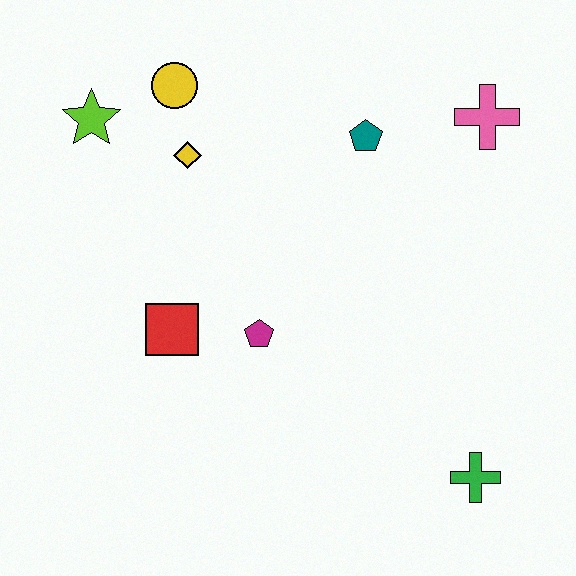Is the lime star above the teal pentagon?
Yes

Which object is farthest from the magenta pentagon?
The pink cross is farthest from the magenta pentagon.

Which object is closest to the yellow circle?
The yellow diamond is closest to the yellow circle.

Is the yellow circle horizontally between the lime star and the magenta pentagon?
Yes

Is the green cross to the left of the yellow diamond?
No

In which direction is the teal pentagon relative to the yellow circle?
The teal pentagon is to the right of the yellow circle.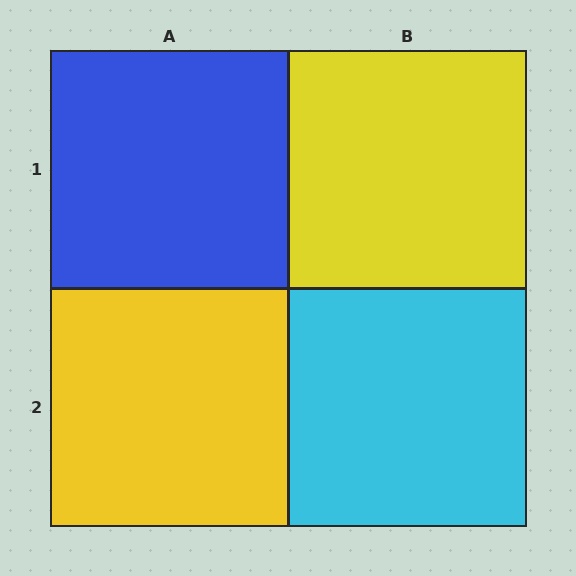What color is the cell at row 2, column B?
Cyan.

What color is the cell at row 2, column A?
Yellow.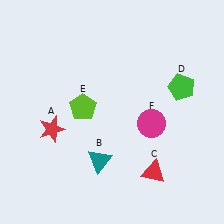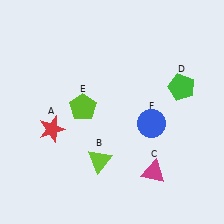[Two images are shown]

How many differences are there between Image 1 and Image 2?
There are 3 differences between the two images.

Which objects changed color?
B changed from teal to lime. C changed from red to magenta. F changed from magenta to blue.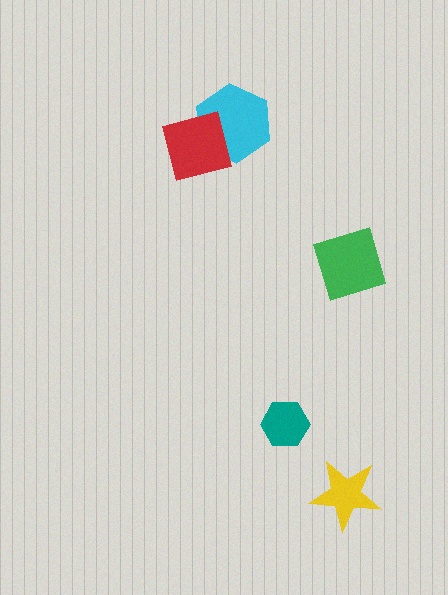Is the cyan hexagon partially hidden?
Yes, it is partially covered by another shape.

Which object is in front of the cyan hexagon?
The red square is in front of the cyan hexagon.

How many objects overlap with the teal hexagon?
0 objects overlap with the teal hexagon.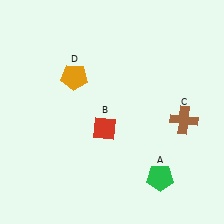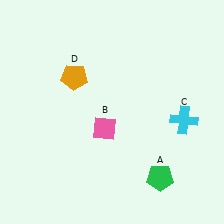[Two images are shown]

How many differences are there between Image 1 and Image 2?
There are 2 differences between the two images.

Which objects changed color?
B changed from red to pink. C changed from brown to cyan.